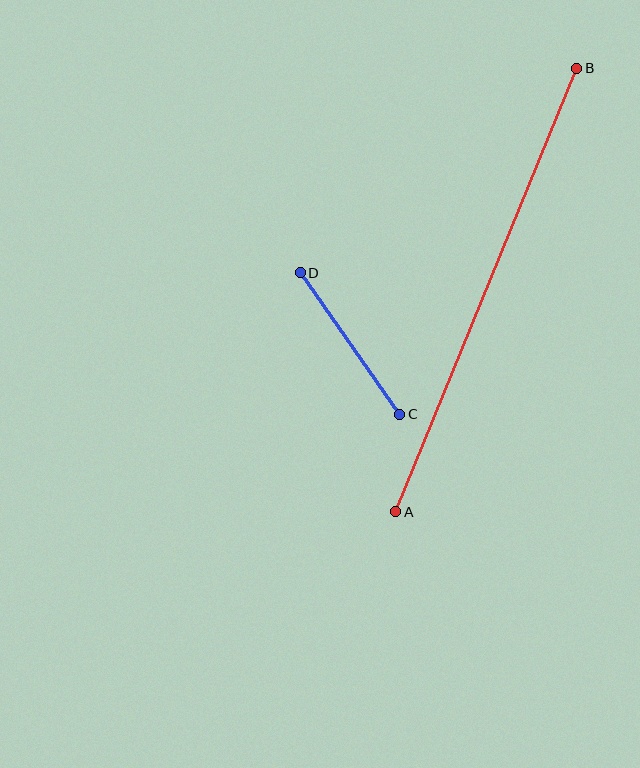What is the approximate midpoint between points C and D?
The midpoint is at approximately (350, 343) pixels.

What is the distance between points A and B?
The distance is approximately 479 pixels.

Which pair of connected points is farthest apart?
Points A and B are farthest apart.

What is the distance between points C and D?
The distance is approximately 173 pixels.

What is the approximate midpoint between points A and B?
The midpoint is at approximately (486, 290) pixels.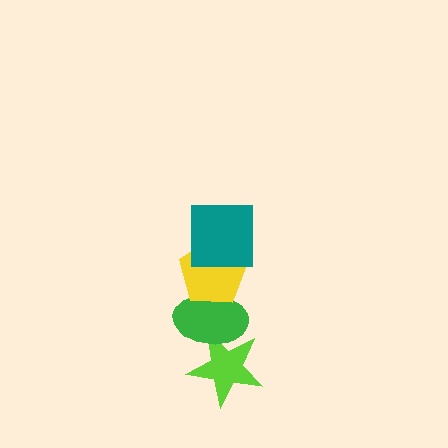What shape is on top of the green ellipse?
The yellow pentagon is on top of the green ellipse.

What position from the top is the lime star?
The lime star is 4th from the top.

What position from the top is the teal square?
The teal square is 1st from the top.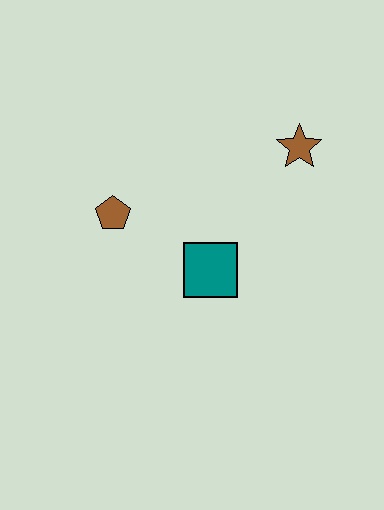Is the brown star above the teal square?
Yes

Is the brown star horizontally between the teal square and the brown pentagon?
No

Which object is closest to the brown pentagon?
The teal square is closest to the brown pentagon.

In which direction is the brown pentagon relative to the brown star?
The brown pentagon is to the left of the brown star.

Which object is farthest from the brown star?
The brown pentagon is farthest from the brown star.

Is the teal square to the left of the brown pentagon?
No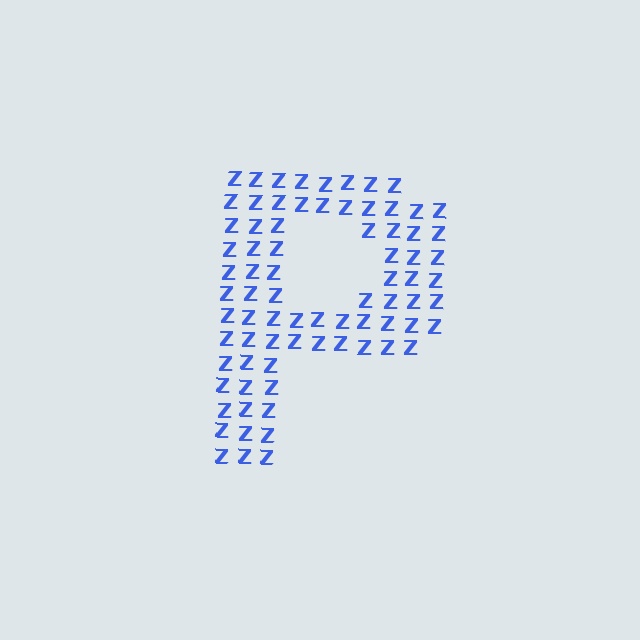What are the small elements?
The small elements are letter Z's.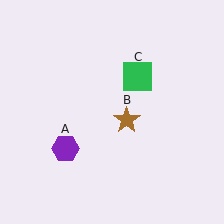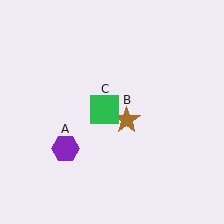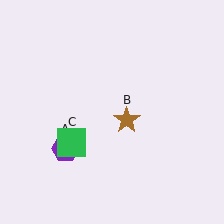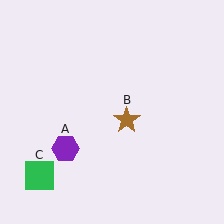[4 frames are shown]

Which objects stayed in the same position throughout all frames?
Purple hexagon (object A) and brown star (object B) remained stationary.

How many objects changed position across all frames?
1 object changed position: green square (object C).